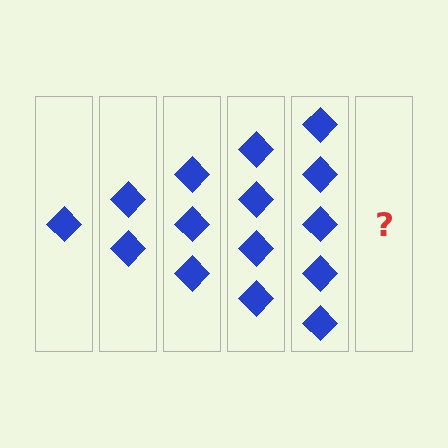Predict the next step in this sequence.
The next step is 6 diamonds.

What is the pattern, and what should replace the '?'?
The pattern is that each step adds one more diamond. The '?' should be 6 diamonds.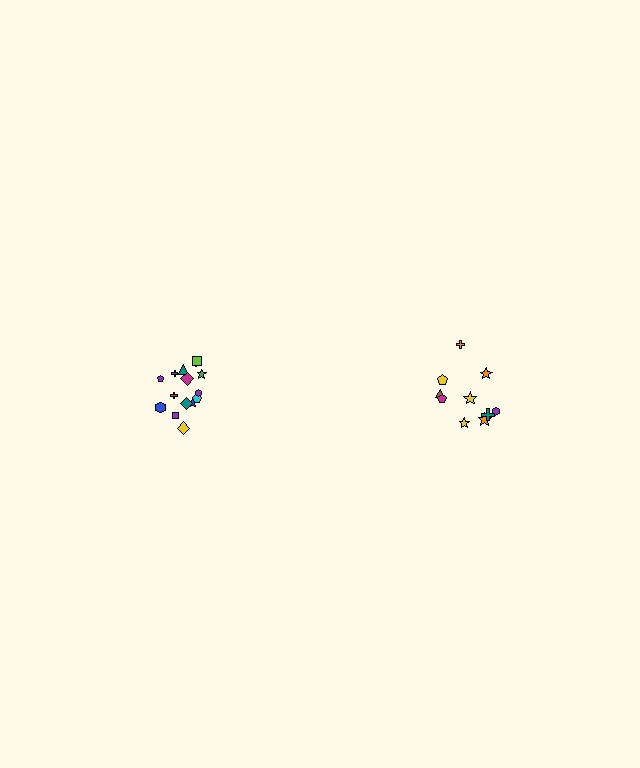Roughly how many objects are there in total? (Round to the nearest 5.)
Roughly 25 objects in total.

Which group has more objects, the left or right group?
The left group.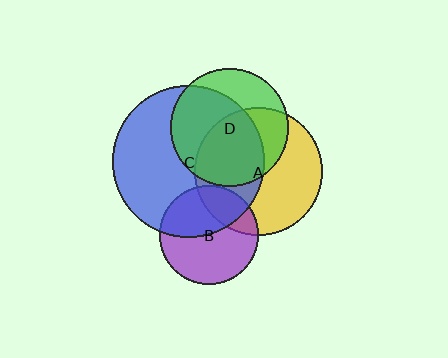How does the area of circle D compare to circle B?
Approximately 1.4 times.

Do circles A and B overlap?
Yes.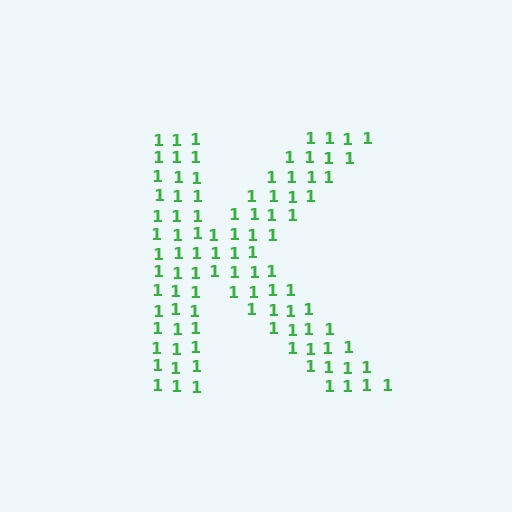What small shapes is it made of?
It is made of small digit 1's.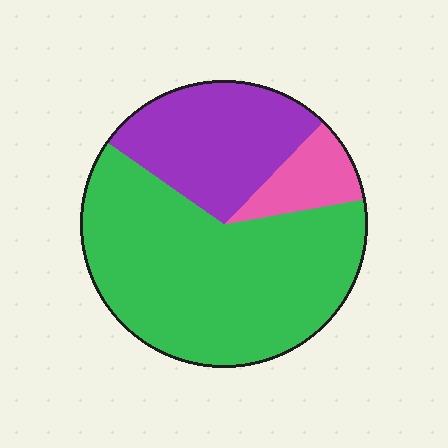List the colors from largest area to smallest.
From largest to smallest: green, purple, pink.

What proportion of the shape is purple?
Purple takes up about one quarter (1/4) of the shape.